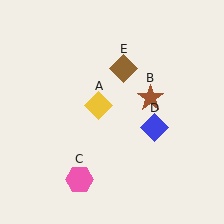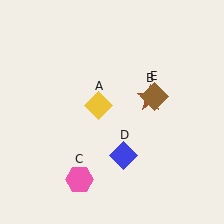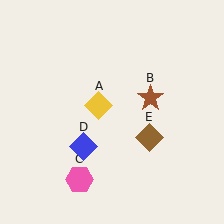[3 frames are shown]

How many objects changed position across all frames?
2 objects changed position: blue diamond (object D), brown diamond (object E).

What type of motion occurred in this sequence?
The blue diamond (object D), brown diamond (object E) rotated clockwise around the center of the scene.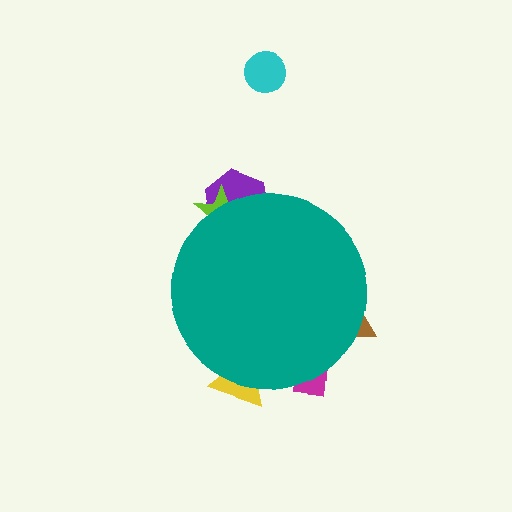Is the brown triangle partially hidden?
Yes, the brown triangle is partially hidden behind the teal circle.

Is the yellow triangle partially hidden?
Yes, the yellow triangle is partially hidden behind the teal circle.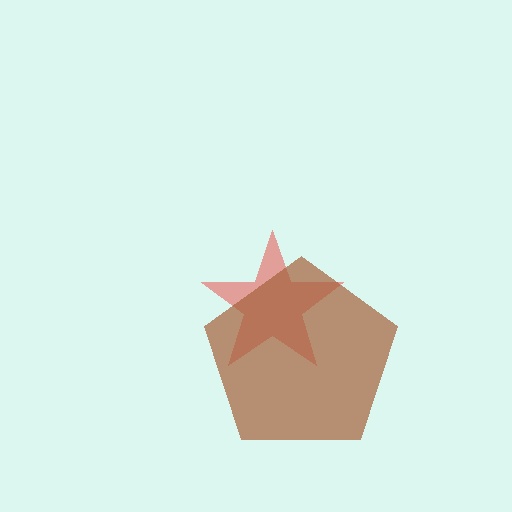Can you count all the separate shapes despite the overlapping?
Yes, there are 2 separate shapes.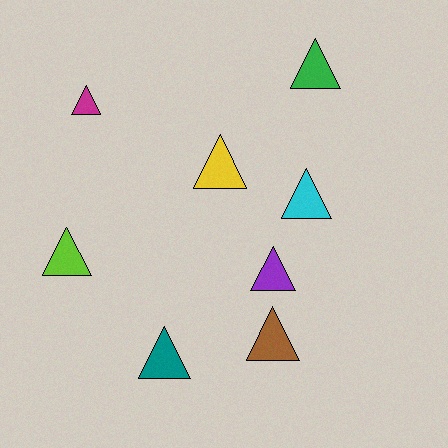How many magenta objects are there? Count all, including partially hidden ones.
There is 1 magenta object.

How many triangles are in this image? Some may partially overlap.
There are 8 triangles.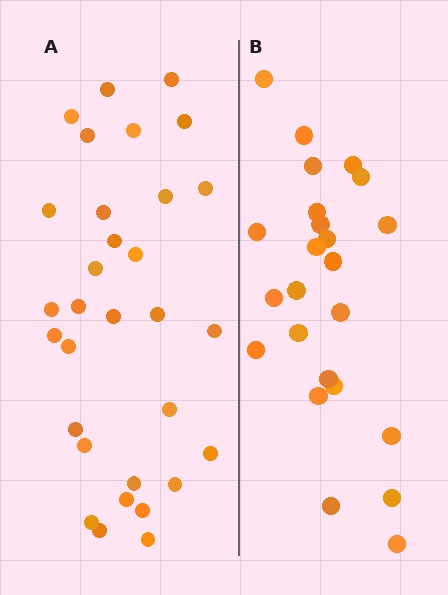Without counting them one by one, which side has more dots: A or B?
Region A (the left region) has more dots.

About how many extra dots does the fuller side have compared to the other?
Region A has roughly 8 or so more dots than region B.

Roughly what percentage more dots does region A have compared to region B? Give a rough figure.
About 30% more.